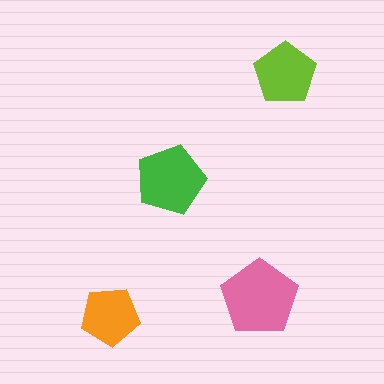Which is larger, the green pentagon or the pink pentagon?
The pink one.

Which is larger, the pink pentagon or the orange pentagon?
The pink one.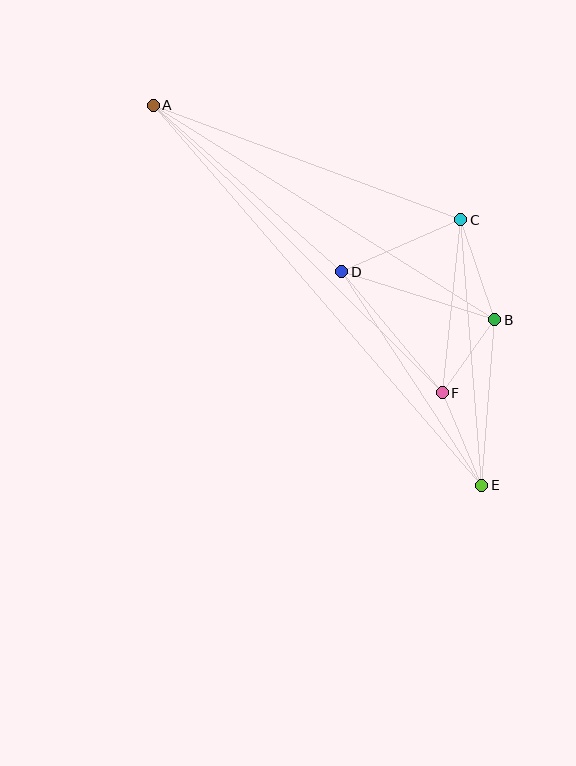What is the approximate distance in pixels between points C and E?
The distance between C and E is approximately 266 pixels.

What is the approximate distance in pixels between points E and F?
The distance between E and F is approximately 101 pixels.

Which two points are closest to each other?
Points B and F are closest to each other.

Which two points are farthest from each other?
Points A and E are farthest from each other.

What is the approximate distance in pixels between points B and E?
The distance between B and E is approximately 166 pixels.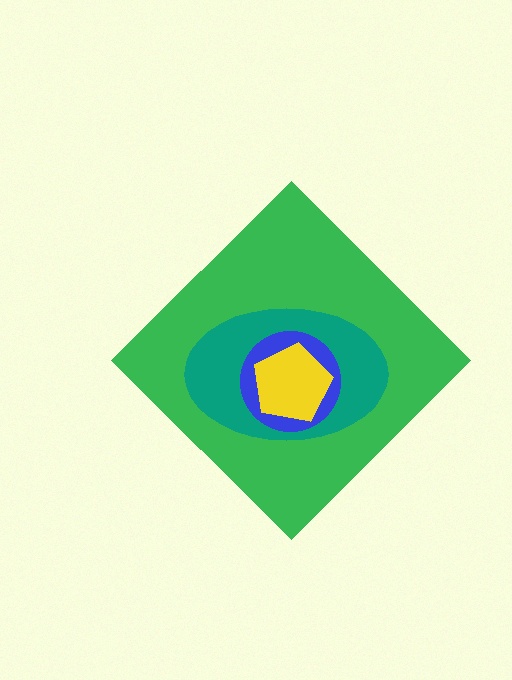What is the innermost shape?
The yellow pentagon.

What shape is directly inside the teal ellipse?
The blue circle.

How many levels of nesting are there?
4.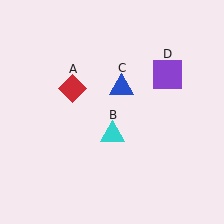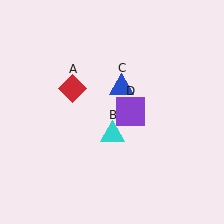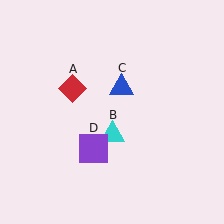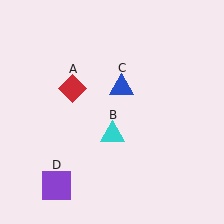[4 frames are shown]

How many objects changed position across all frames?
1 object changed position: purple square (object D).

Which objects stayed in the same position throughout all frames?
Red diamond (object A) and cyan triangle (object B) and blue triangle (object C) remained stationary.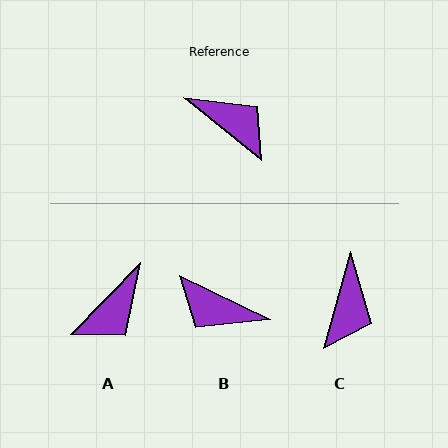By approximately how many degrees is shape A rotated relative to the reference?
Approximately 95 degrees clockwise.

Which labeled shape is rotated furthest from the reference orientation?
B, about 167 degrees away.